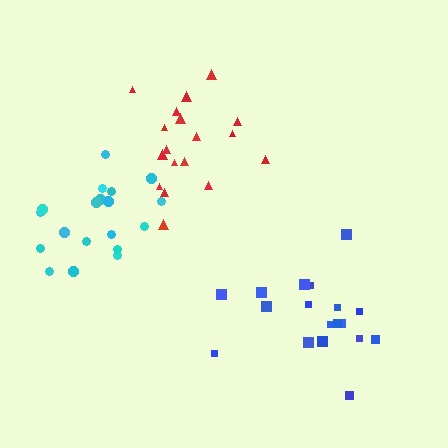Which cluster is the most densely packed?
Red.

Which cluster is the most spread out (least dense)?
Cyan.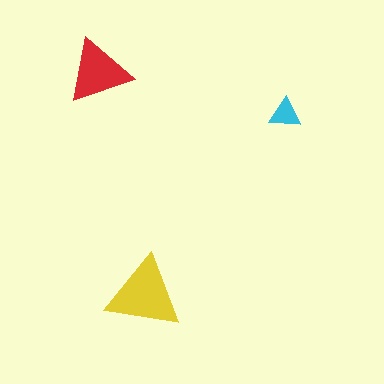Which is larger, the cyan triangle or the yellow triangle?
The yellow one.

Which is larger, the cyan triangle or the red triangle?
The red one.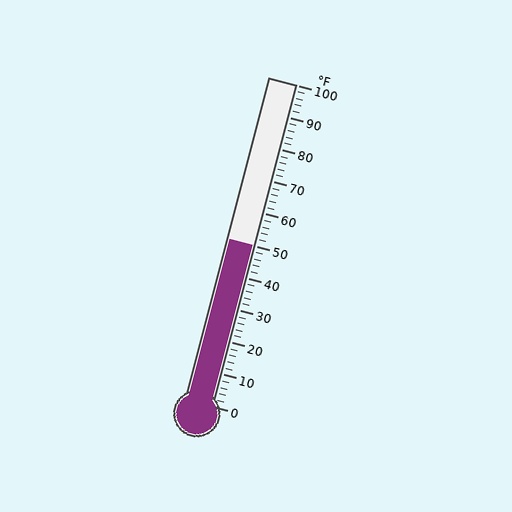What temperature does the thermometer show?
The thermometer shows approximately 50°F.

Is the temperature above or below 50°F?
The temperature is at 50°F.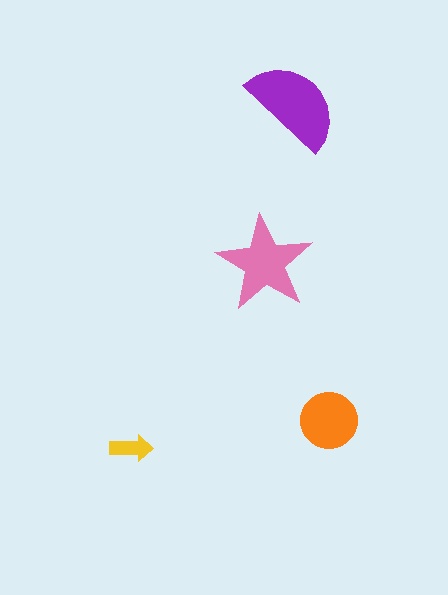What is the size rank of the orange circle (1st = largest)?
3rd.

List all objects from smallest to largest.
The yellow arrow, the orange circle, the pink star, the purple semicircle.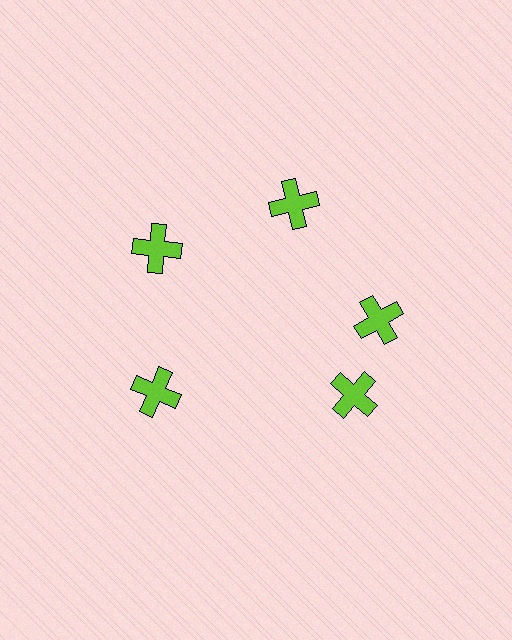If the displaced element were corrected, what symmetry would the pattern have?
It would have 5-fold rotational symmetry — the pattern would map onto itself every 72 degrees.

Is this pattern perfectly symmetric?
No. The 5 lime crosses are arranged in a ring, but one element near the 5 o'clock position is rotated out of alignment along the ring, breaking the 5-fold rotational symmetry.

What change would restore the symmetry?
The symmetry would be restored by rotating it back into even spacing with its neighbors so that all 5 crosses sit at equal angles and equal distance from the center.